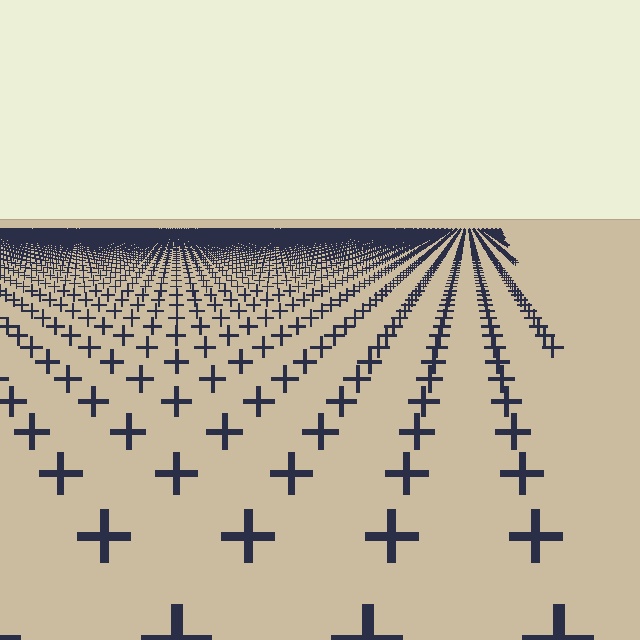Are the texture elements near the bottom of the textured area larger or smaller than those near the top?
Larger. Near the bottom, elements are closer to the viewer and appear at a bigger on-screen size.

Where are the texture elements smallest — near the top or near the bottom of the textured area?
Near the top.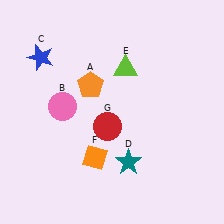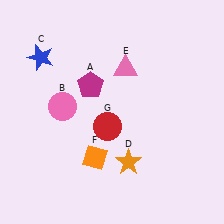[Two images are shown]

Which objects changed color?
A changed from orange to magenta. D changed from teal to orange. E changed from lime to pink.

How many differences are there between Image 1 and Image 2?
There are 3 differences between the two images.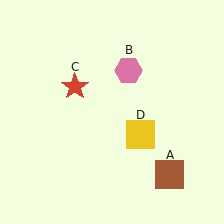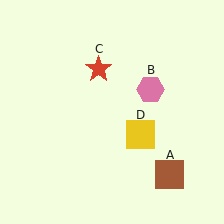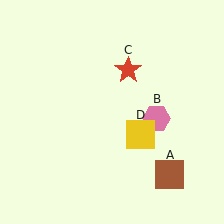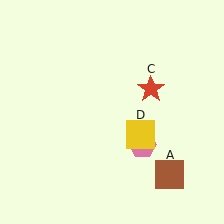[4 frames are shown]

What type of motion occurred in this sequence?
The pink hexagon (object B), red star (object C) rotated clockwise around the center of the scene.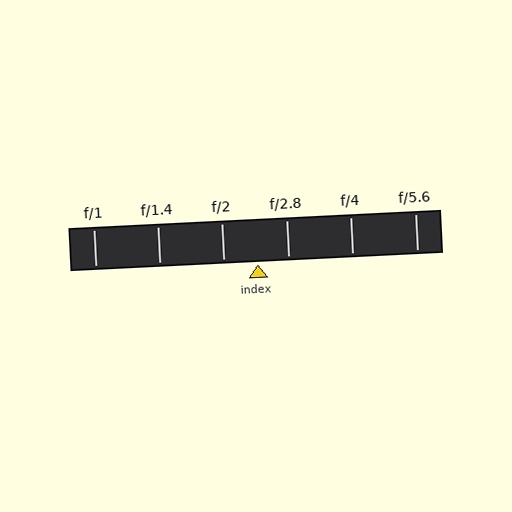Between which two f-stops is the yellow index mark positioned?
The index mark is between f/2 and f/2.8.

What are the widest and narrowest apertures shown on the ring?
The widest aperture shown is f/1 and the narrowest is f/5.6.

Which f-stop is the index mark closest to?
The index mark is closest to f/2.8.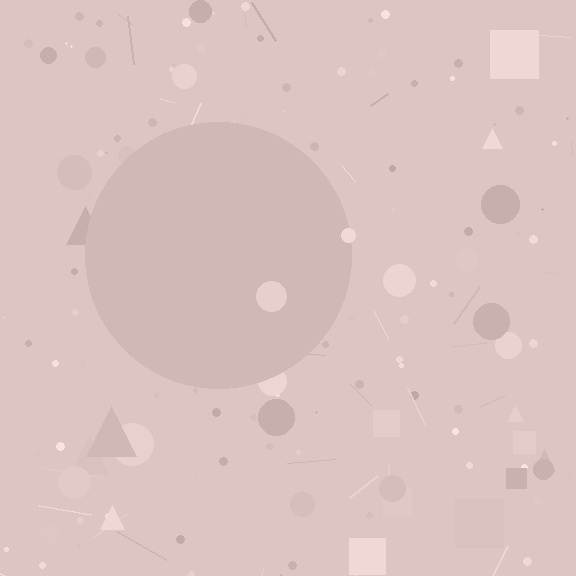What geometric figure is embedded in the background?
A circle is embedded in the background.